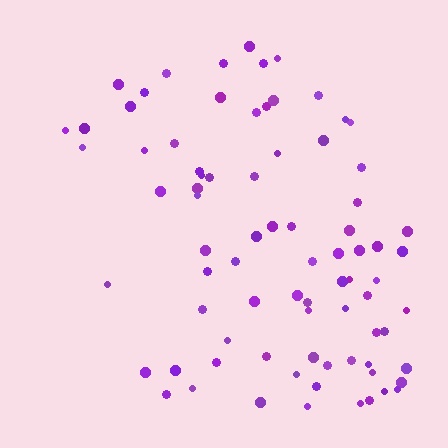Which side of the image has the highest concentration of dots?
The right.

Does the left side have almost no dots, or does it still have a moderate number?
Still a moderate number, just noticeably fewer than the right.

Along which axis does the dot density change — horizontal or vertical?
Horizontal.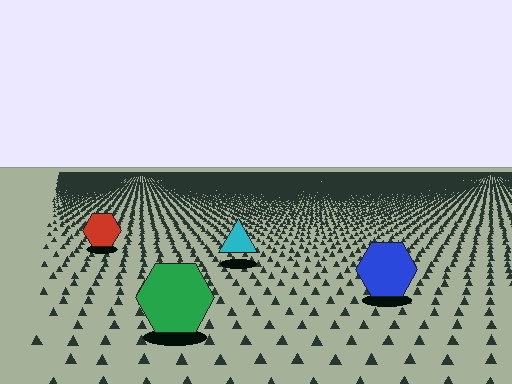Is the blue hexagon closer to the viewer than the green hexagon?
No. The green hexagon is closer — you can tell from the texture gradient: the ground texture is coarser near it.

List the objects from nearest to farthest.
From nearest to farthest: the green hexagon, the blue hexagon, the cyan triangle, the red hexagon.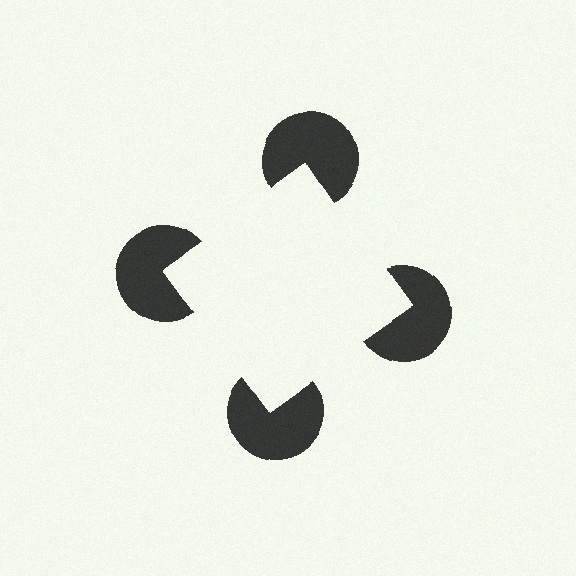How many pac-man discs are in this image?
There are 4 — one at each vertex of the illusory square.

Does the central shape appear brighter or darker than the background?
It typically appears slightly brighter than the background, even though no actual brightness change is drawn.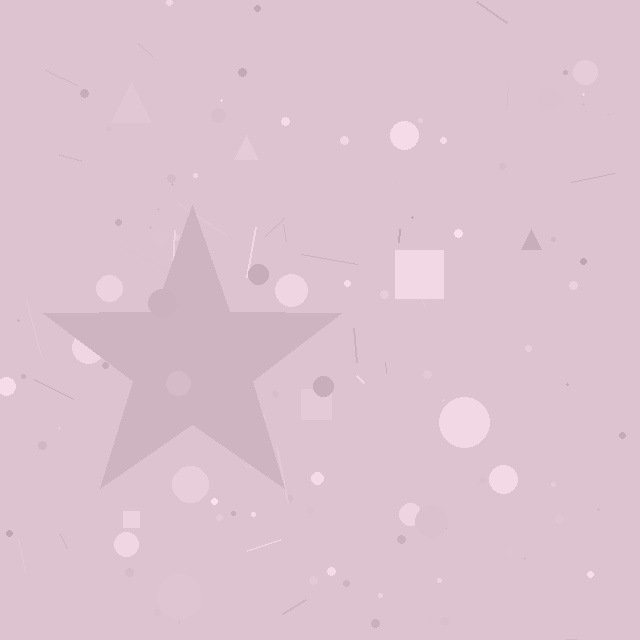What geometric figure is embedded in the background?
A star is embedded in the background.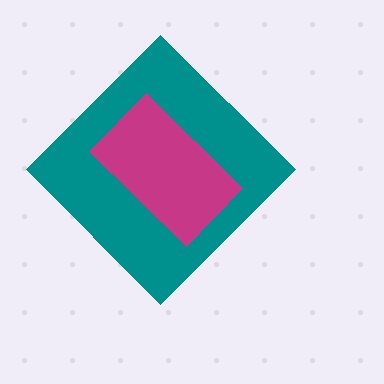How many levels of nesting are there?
2.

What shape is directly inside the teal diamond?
The magenta rectangle.